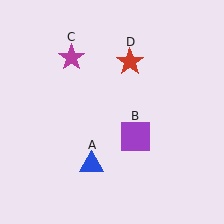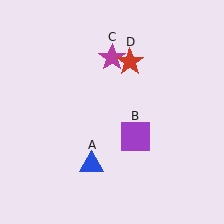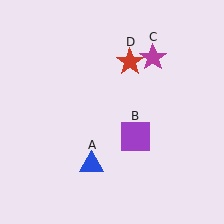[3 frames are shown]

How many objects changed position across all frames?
1 object changed position: magenta star (object C).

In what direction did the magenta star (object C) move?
The magenta star (object C) moved right.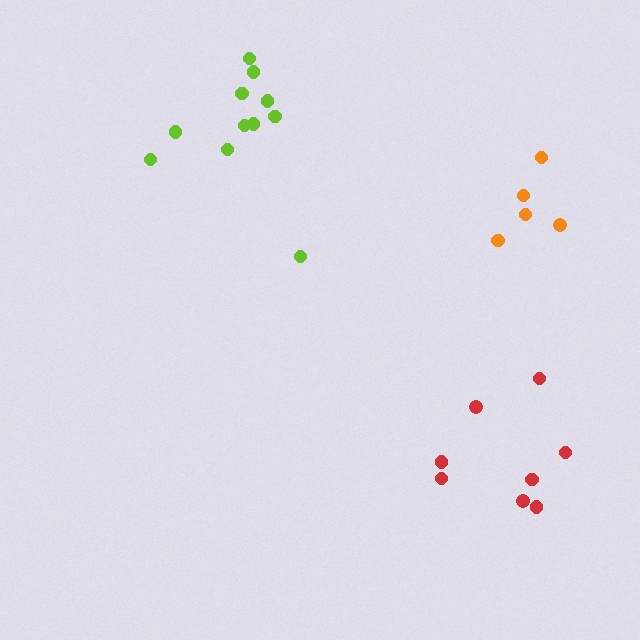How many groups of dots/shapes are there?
There are 3 groups.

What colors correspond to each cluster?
The clusters are colored: orange, lime, red.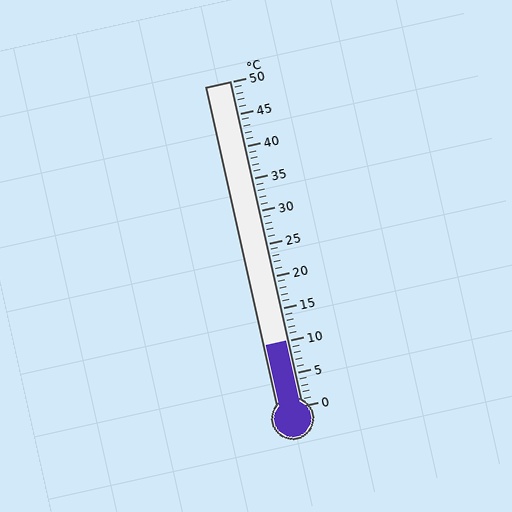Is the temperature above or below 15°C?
The temperature is below 15°C.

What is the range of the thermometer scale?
The thermometer scale ranges from 0°C to 50°C.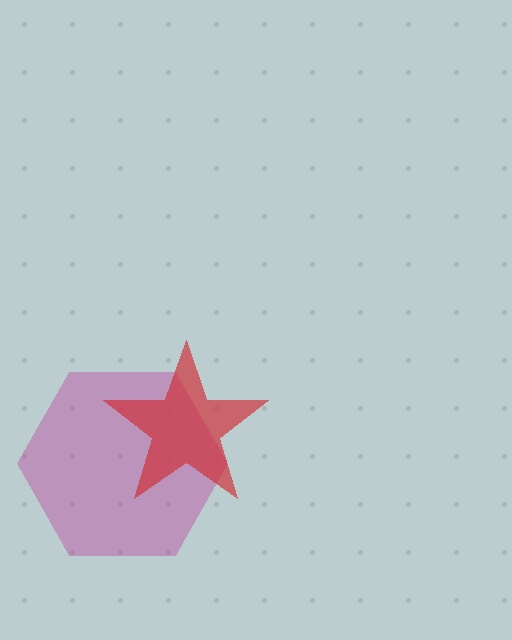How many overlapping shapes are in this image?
There are 2 overlapping shapes in the image.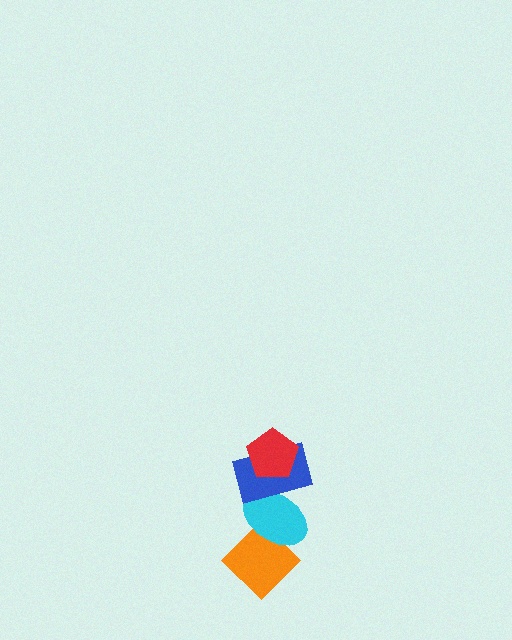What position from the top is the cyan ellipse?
The cyan ellipse is 3rd from the top.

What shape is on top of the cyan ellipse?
The blue rectangle is on top of the cyan ellipse.